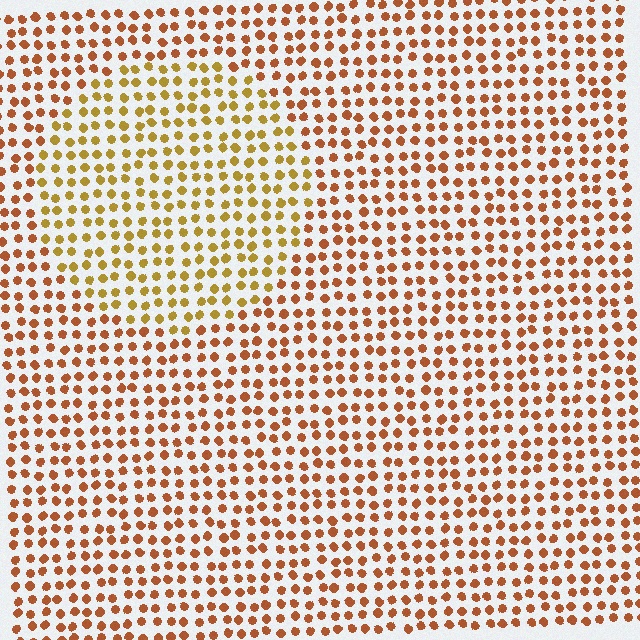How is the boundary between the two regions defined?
The boundary is defined purely by a slight shift in hue (about 28 degrees). Spacing, size, and orientation are identical on both sides.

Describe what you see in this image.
The image is filled with small brown elements in a uniform arrangement. A circle-shaped region is visible where the elements are tinted to a slightly different hue, forming a subtle color boundary.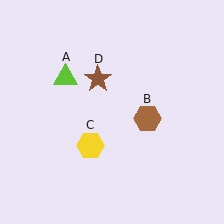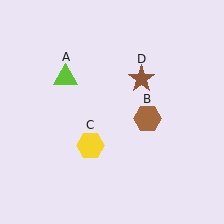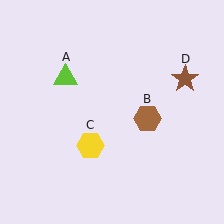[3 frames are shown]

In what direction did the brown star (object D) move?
The brown star (object D) moved right.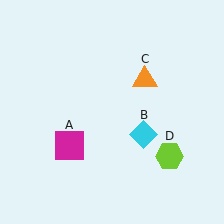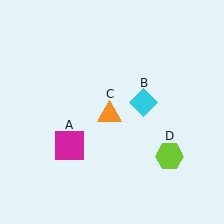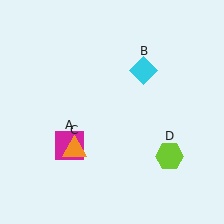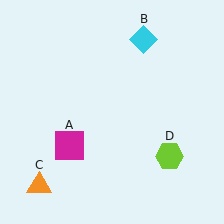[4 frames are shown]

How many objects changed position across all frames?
2 objects changed position: cyan diamond (object B), orange triangle (object C).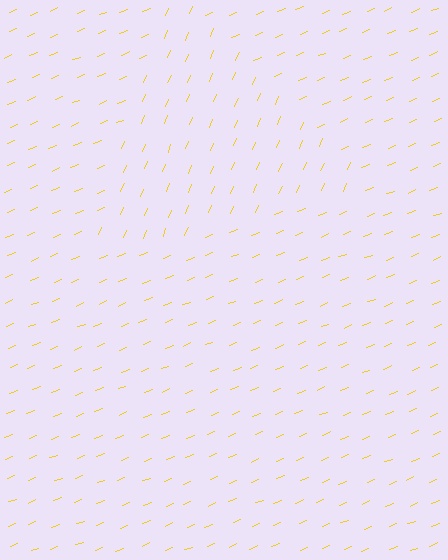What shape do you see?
I see a triangle.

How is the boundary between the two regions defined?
The boundary is defined purely by a change in line orientation (approximately 45 degrees difference). All lines are the same color and thickness.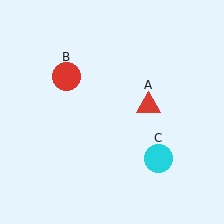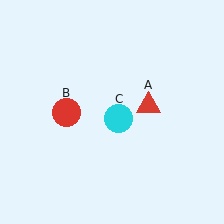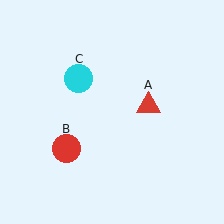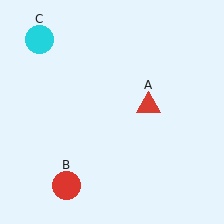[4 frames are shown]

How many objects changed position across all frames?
2 objects changed position: red circle (object B), cyan circle (object C).